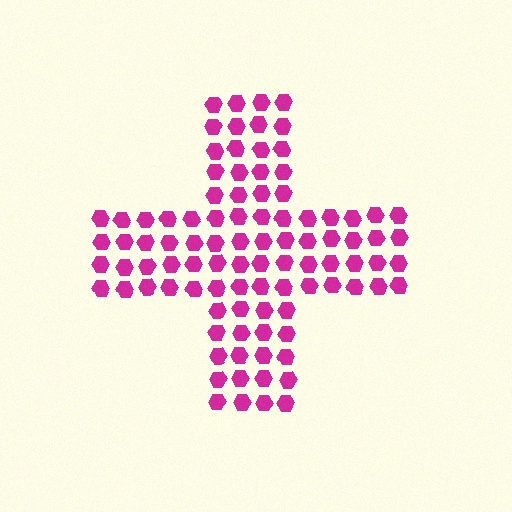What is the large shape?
The large shape is a cross.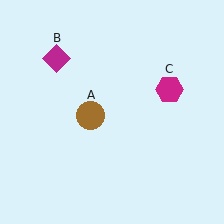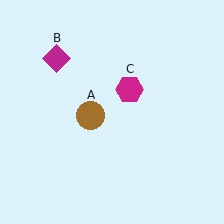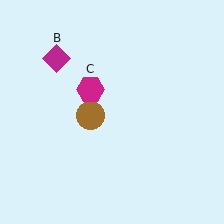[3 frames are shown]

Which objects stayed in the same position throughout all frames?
Brown circle (object A) and magenta diamond (object B) remained stationary.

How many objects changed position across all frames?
1 object changed position: magenta hexagon (object C).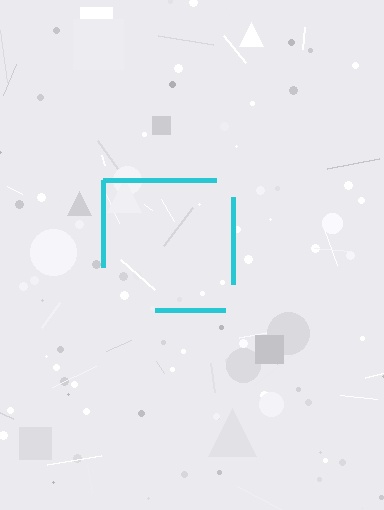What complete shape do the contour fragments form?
The contour fragments form a square.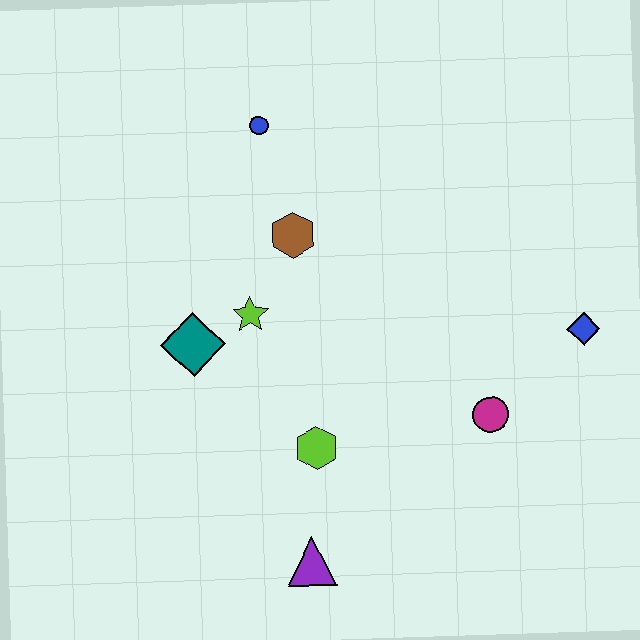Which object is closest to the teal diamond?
The lime star is closest to the teal diamond.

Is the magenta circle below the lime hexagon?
No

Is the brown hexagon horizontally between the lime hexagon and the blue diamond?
No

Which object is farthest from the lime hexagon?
The blue circle is farthest from the lime hexagon.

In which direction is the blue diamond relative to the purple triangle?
The blue diamond is to the right of the purple triangle.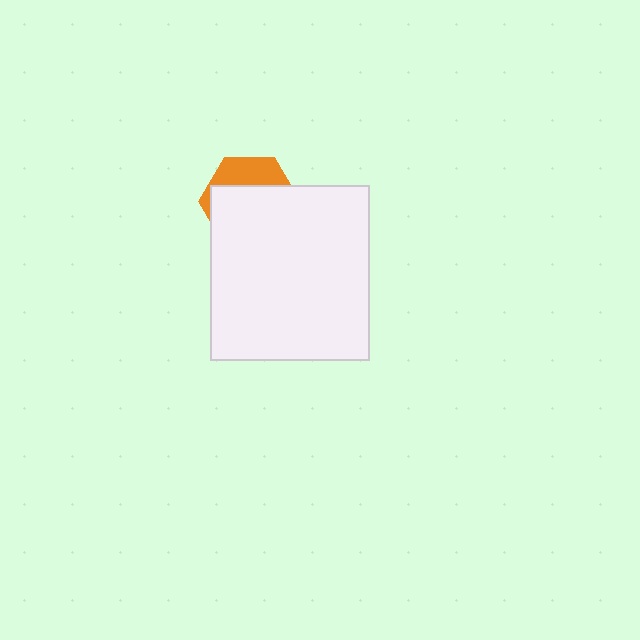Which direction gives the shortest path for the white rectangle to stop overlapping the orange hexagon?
Moving down gives the shortest separation.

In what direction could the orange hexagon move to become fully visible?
The orange hexagon could move up. That would shift it out from behind the white rectangle entirely.